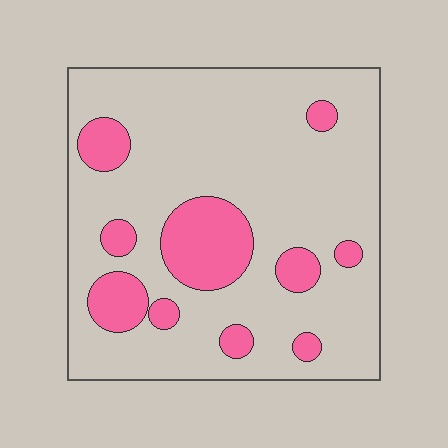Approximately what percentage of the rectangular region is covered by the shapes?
Approximately 20%.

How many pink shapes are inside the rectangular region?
10.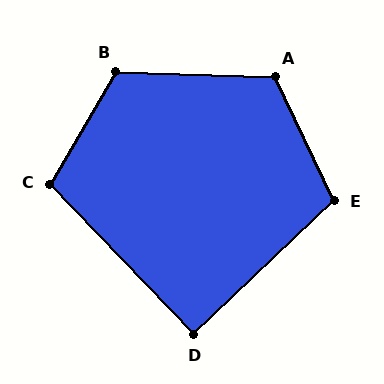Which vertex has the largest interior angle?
B, at approximately 119 degrees.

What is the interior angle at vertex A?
Approximately 117 degrees (obtuse).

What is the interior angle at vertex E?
Approximately 108 degrees (obtuse).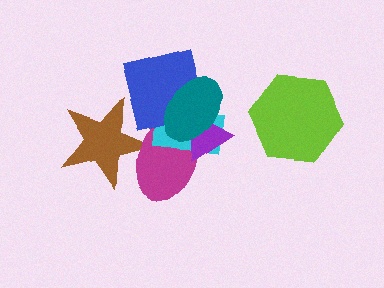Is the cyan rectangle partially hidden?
Yes, it is partially covered by another shape.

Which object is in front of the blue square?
The teal ellipse is in front of the blue square.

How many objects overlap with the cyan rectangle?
4 objects overlap with the cyan rectangle.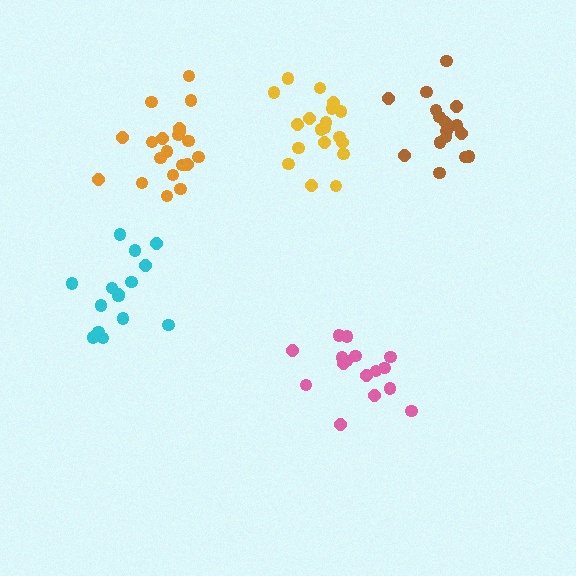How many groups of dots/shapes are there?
There are 5 groups.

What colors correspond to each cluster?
The clusters are colored: pink, yellow, orange, cyan, brown.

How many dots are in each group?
Group 1: 16 dots, Group 2: 19 dots, Group 3: 20 dots, Group 4: 15 dots, Group 5: 16 dots (86 total).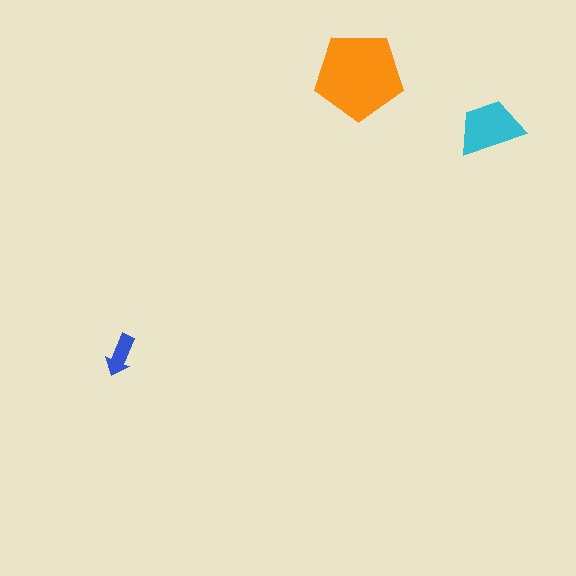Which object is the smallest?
The blue arrow.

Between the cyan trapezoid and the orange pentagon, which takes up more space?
The orange pentagon.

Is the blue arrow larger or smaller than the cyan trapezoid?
Smaller.